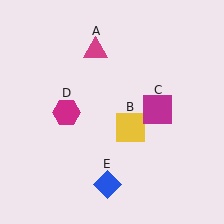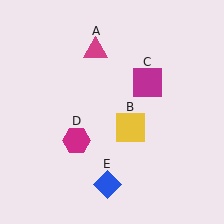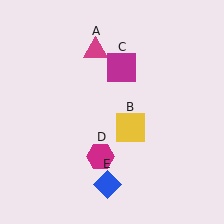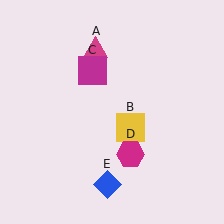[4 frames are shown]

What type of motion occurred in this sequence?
The magenta square (object C), magenta hexagon (object D) rotated counterclockwise around the center of the scene.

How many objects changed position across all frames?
2 objects changed position: magenta square (object C), magenta hexagon (object D).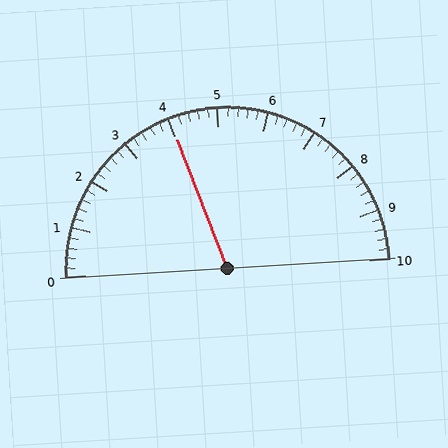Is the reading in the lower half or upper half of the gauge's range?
The reading is in the lower half of the range (0 to 10).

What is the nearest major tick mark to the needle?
The nearest major tick mark is 4.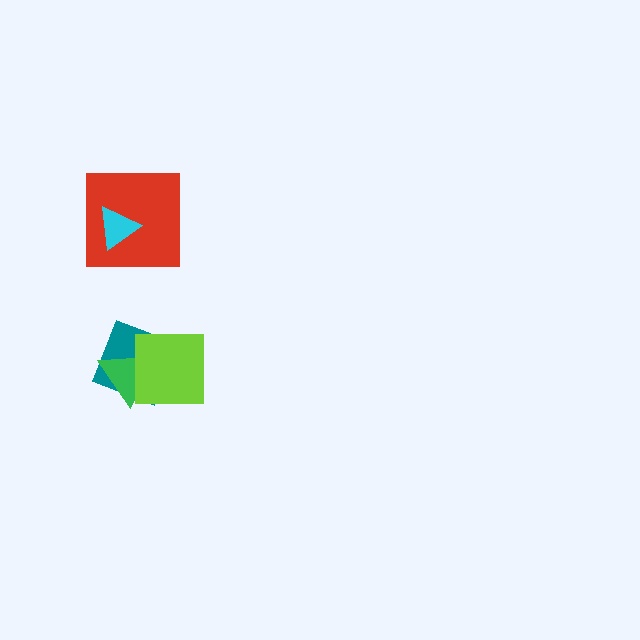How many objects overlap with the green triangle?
2 objects overlap with the green triangle.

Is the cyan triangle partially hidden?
No, no other shape covers it.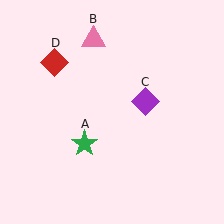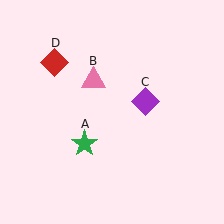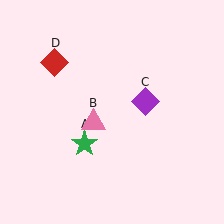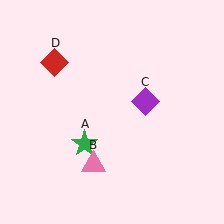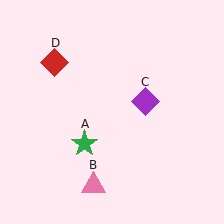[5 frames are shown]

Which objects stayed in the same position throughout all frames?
Green star (object A) and purple diamond (object C) and red diamond (object D) remained stationary.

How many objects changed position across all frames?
1 object changed position: pink triangle (object B).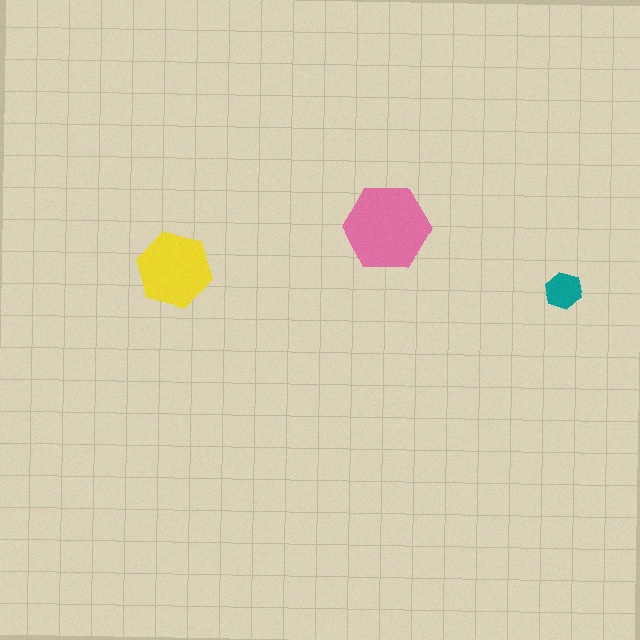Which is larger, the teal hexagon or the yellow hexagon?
The yellow one.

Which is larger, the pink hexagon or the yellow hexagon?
The pink one.